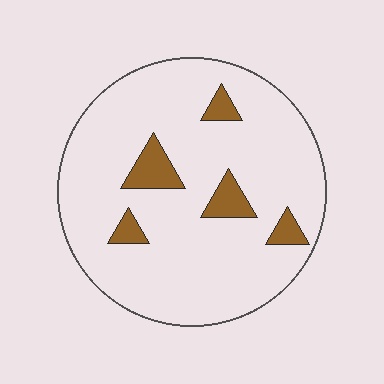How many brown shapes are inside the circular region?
5.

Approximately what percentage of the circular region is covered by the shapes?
Approximately 10%.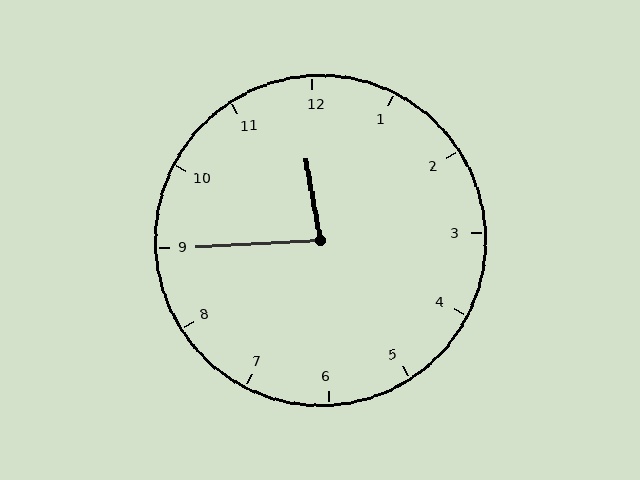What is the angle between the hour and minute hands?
Approximately 82 degrees.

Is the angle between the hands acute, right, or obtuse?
It is acute.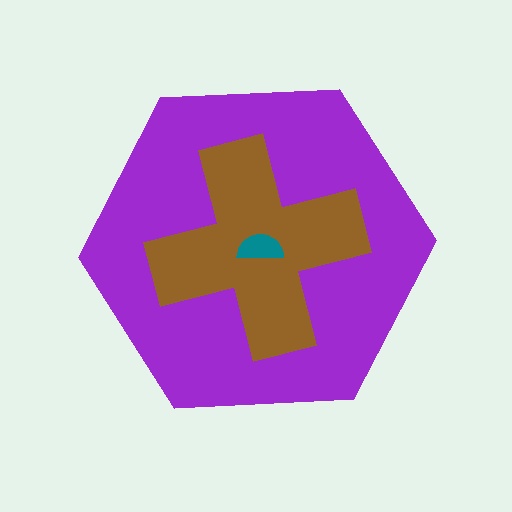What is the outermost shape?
The purple hexagon.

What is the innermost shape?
The teal semicircle.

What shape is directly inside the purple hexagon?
The brown cross.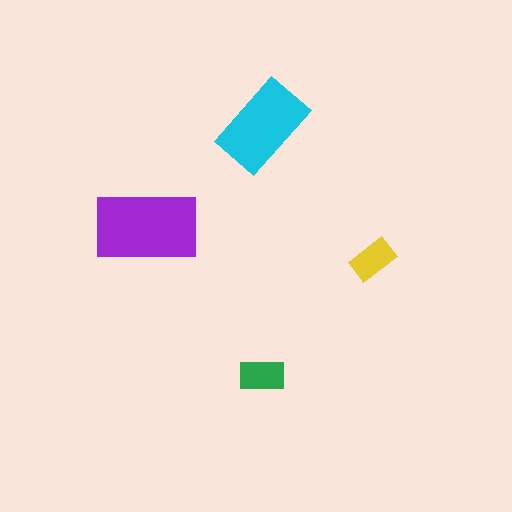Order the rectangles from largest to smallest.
the purple one, the cyan one, the green one, the yellow one.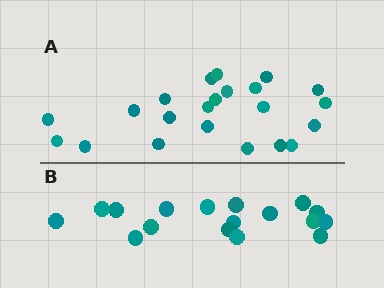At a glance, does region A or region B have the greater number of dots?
Region A (the top region) has more dots.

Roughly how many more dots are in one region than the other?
Region A has about 5 more dots than region B.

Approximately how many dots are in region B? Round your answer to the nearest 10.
About 20 dots. (The exact count is 17, which rounds to 20.)